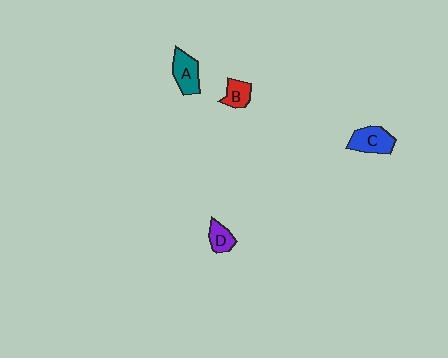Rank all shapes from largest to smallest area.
From largest to smallest: C (blue), A (teal), B (red), D (purple).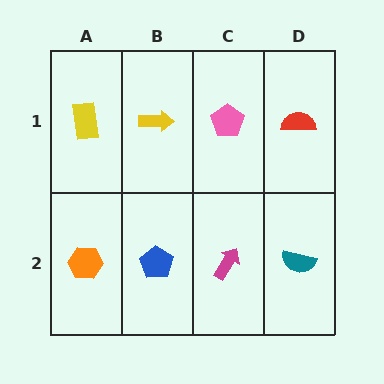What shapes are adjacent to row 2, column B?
A yellow arrow (row 1, column B), an orange hexagon (row 2, column A), a magenta arrow (row 2, column C).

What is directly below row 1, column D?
A teal semicircle.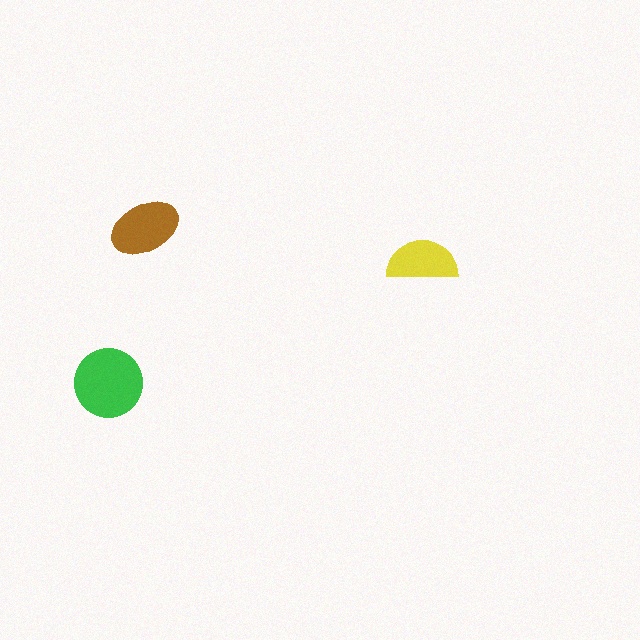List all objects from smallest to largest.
The yellow semicircle, the brown ellipse, the green circle.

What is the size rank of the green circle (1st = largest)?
1st.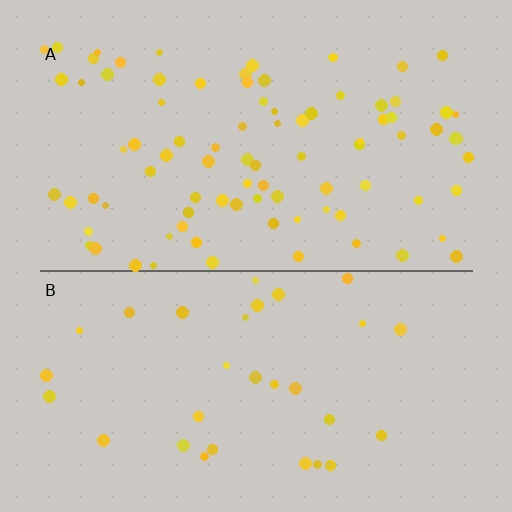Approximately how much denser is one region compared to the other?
Approximately 2.7× — region A over region B.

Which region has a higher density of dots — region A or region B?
A (the top).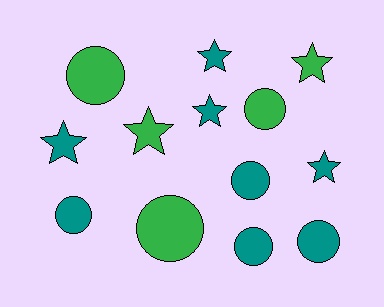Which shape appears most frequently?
Circle, with 7 objects.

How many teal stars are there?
There are 4 teal stars.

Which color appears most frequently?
Teal, with 8 objects.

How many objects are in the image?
There are 13 objects.